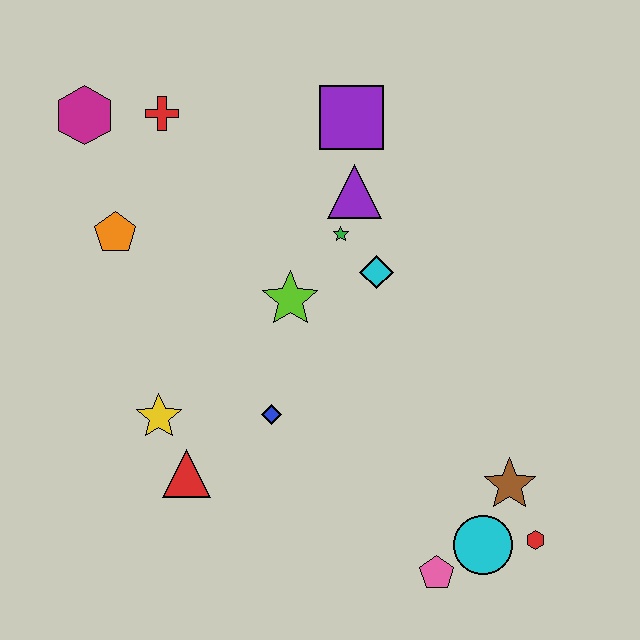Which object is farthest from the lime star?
The red hexagon is farthest from the lime star.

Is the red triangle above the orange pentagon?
No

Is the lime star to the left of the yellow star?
No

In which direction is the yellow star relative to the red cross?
The yellow star is below the red cross.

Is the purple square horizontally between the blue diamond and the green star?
No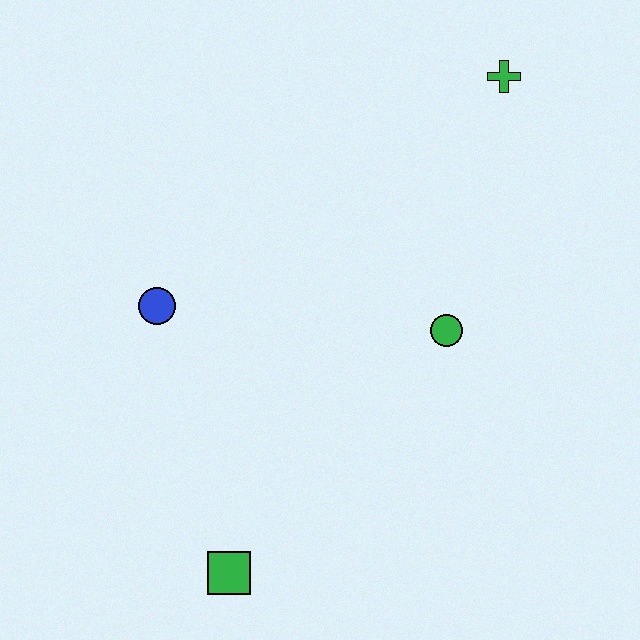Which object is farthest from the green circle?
The green square is farthest from the green circle.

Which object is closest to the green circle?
The green cross is closest to the green circle.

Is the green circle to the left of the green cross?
Yes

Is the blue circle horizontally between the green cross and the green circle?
No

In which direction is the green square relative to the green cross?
The green square is below the green cross.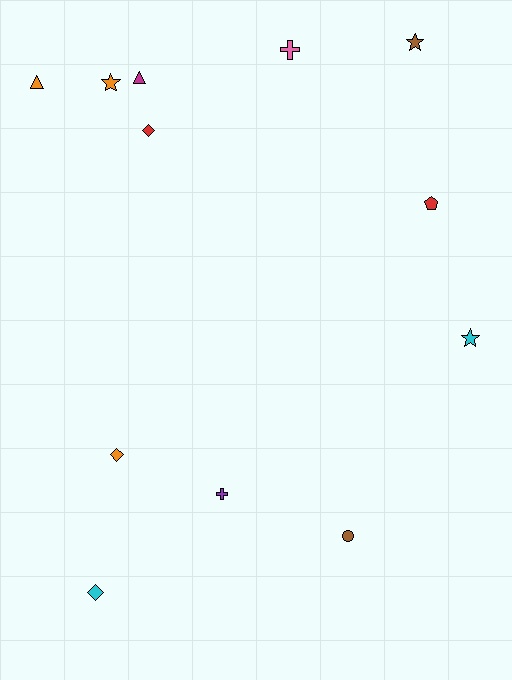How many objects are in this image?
There are 12 objects.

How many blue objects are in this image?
There are no blue objects.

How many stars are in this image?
There are 3 stars.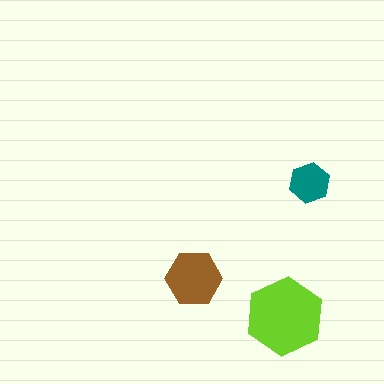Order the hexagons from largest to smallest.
the lime one, the brown one, the teal one.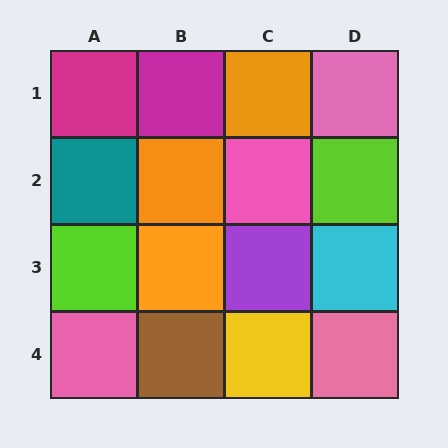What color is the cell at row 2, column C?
Pink.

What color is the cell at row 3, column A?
Lime.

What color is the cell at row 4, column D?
Pink.